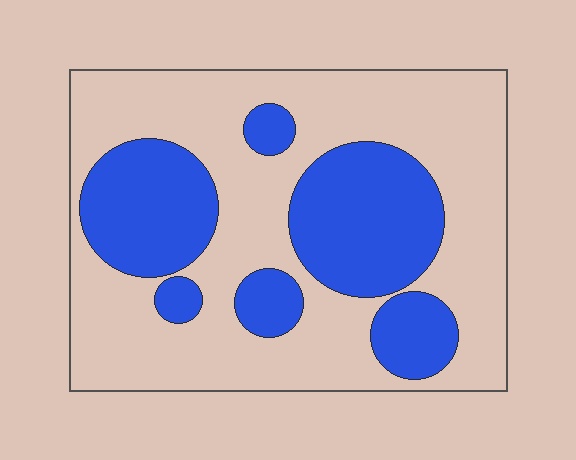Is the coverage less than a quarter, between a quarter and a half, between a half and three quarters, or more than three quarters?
Between a quarter and a half.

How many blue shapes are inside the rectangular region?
6.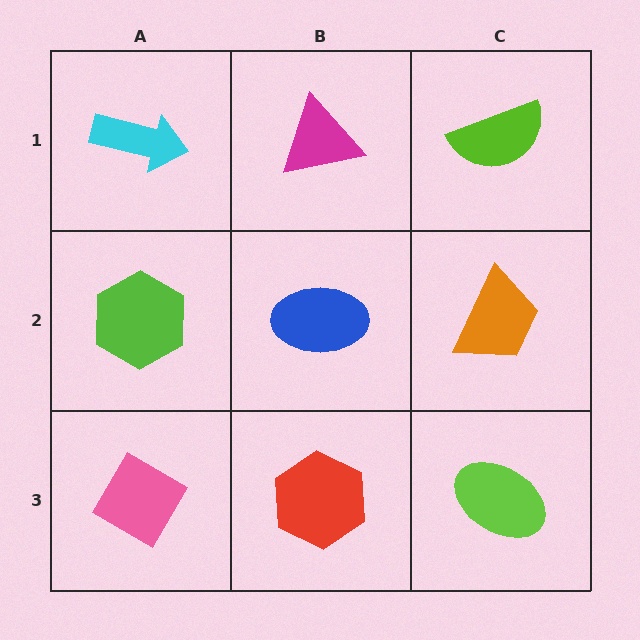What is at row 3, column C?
A lime ellipse.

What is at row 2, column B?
A blue ellipse.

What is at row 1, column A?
A cyan arrow.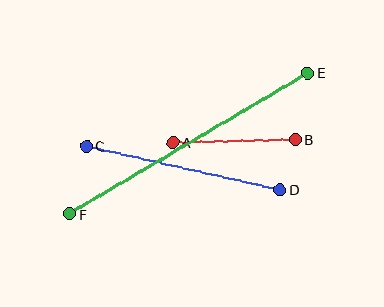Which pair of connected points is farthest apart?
Points E and F are farthest apart.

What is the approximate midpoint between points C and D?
The midpoint is at approximately (183, 168) pixels.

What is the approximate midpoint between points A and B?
The midpoint is at approximately (234, 141) pixels.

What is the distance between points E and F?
The distance is approximately 277 pixels.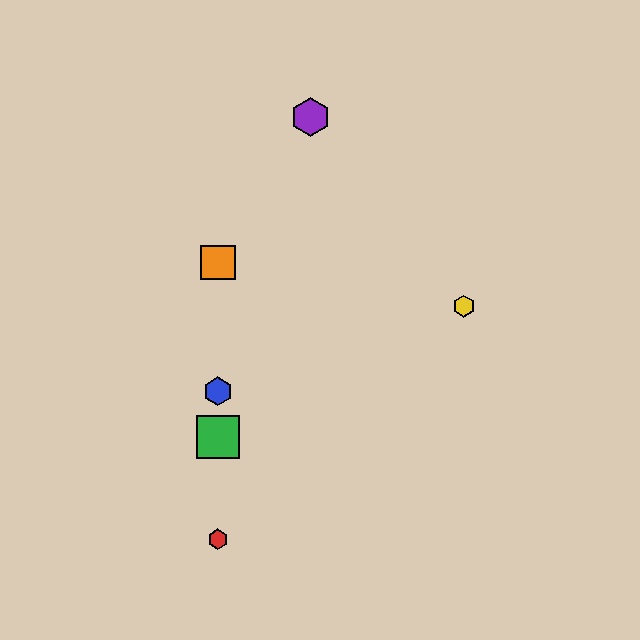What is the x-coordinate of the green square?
The green square is at x≈218.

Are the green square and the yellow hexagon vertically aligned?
No, the green square is at x≈218 and the yellow hexagon is at x≈464.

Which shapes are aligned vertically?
The red hexagon, the blue hexagon, the green square, the orange square are aligned vertically.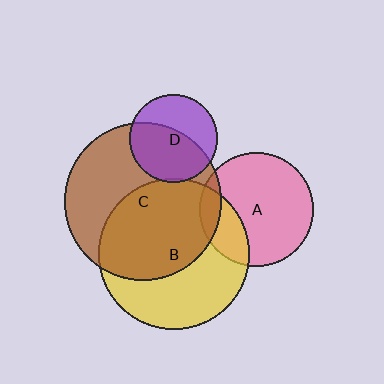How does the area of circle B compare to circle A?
Approximately 1.8 times.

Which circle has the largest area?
Circle C (brown).